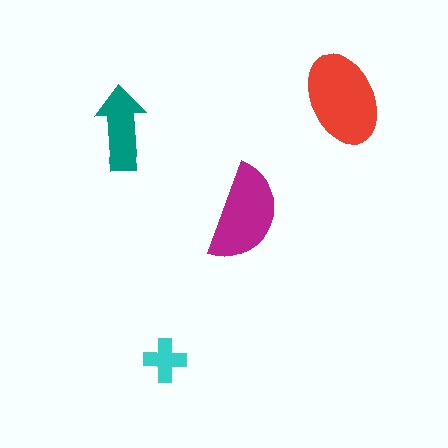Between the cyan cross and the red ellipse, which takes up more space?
The red ellipse.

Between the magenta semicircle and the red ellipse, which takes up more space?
The red ellipse.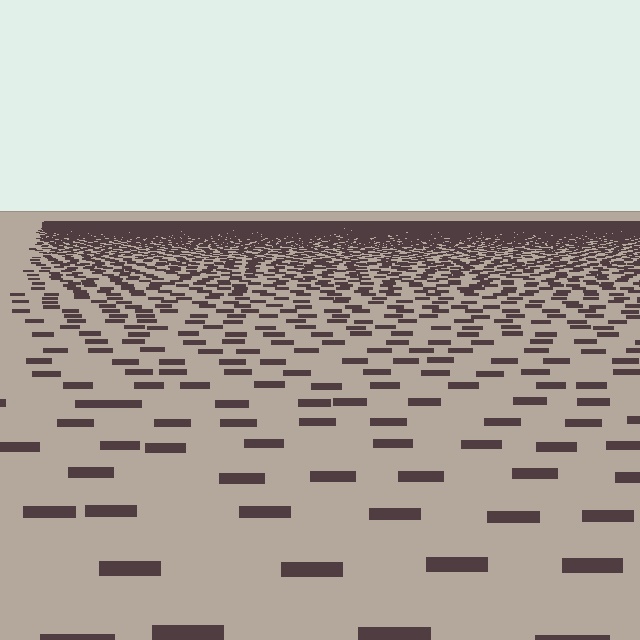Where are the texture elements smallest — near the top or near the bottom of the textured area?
Near the top.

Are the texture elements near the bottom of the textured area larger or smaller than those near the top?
Larger. Near the bottom, elements are closer to the viewer and appear at a bigger on-screen size.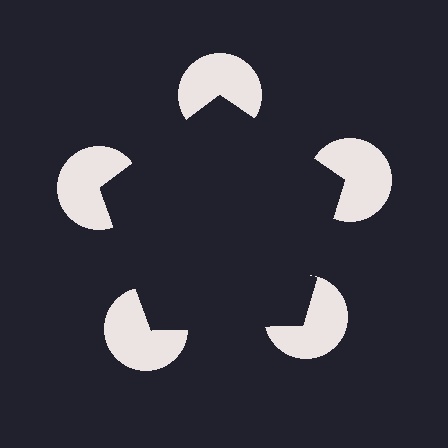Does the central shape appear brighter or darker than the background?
It typically appears slightly darker than the background, even though no actual brightness change is drawn.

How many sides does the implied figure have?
5 sides.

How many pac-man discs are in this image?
There are 5 — one at each vertex of the illusory pentagon.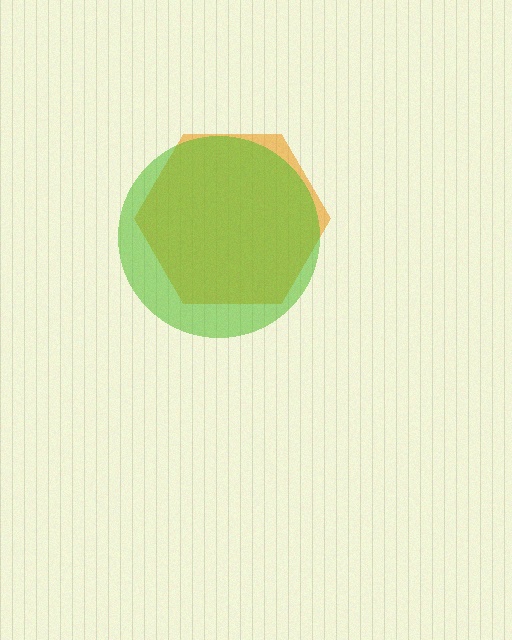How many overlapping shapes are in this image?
There are 2 overlapping shapes in the image.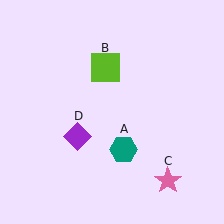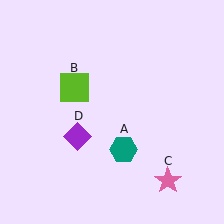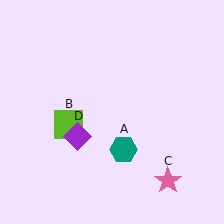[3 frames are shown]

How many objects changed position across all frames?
1 object changed position: lime square (object B).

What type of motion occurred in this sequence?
The lime square (object B) rotated counterclockwise around the center of the scene.